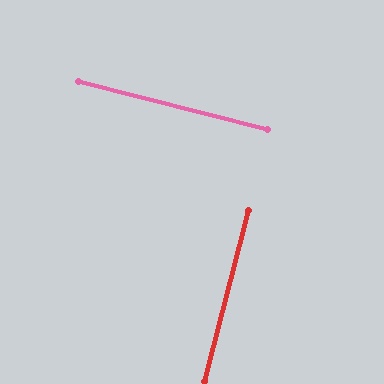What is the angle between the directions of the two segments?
Approximately 90 degrees.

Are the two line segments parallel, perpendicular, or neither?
Perpendicular — they meet at approximately 90°.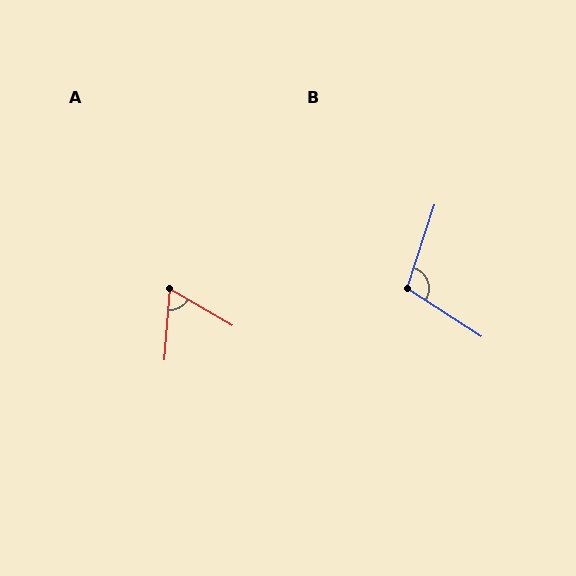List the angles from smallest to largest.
A (64°), B (105°).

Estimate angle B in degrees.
Approximately 105 degrees.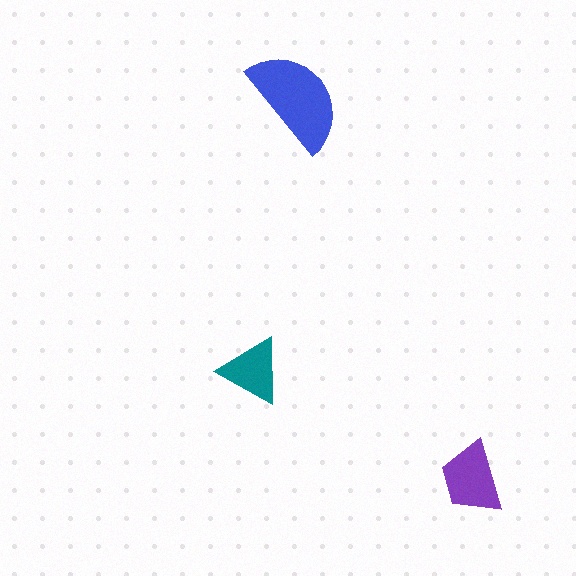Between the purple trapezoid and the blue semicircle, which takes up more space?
The blue semicircle.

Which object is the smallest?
The teal triangle.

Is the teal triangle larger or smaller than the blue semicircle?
Smaller.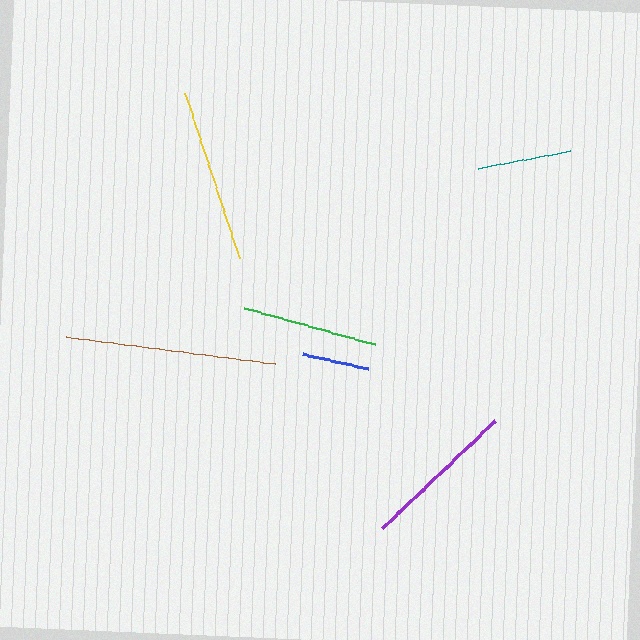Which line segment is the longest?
The brown line is the longest at approximately 211 pixels.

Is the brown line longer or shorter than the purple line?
The brown line is longer than the purple line.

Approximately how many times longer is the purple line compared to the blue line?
The purple line is approximately 2.3 times the length of the blue line.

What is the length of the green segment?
The green segment is approximately 135 pixels long.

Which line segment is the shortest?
The blue line is the shortest at approximately 67 pixels.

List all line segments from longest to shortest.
From longest to shortest: brown, yellow, purple, green, teal, blue.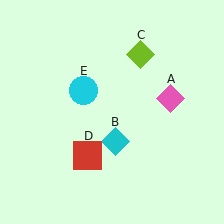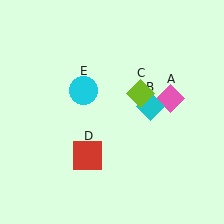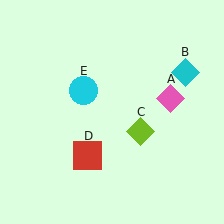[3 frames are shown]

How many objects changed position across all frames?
2 objects changed position: cyan diamond (object B), lime diamond (object C).